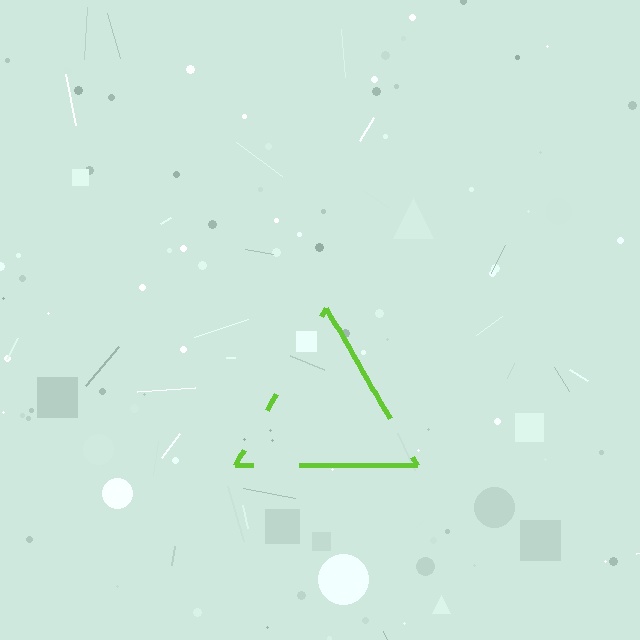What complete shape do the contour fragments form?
The contour fragments form a triangle.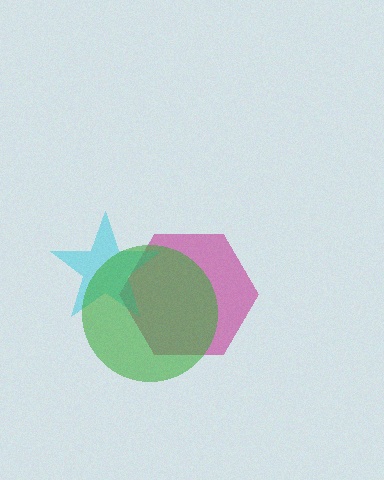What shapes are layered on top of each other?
The layered shapes are: a magenta hexagon, a cyan star, a green circle.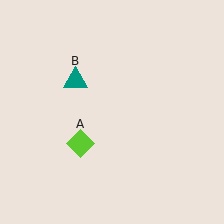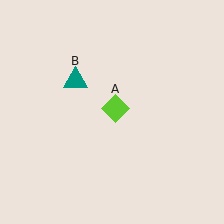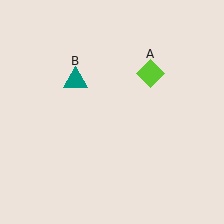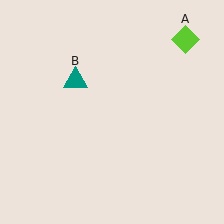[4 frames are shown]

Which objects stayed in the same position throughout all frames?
Teal triangle (object B) remained stationary.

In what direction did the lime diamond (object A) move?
The lime diamond (object A) moved up and to the right.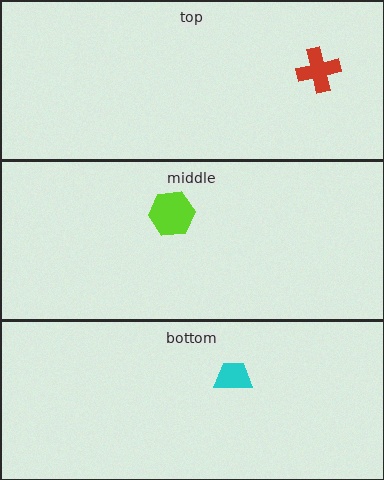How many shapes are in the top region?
1.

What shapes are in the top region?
The red cross.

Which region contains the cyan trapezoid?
The bottom region.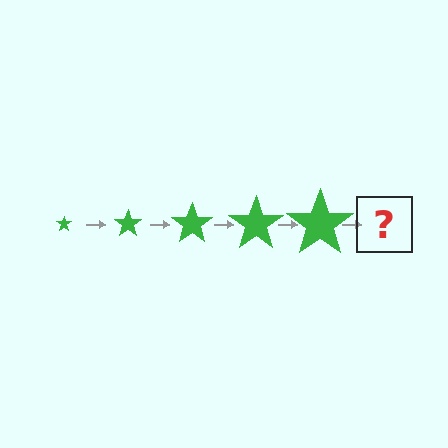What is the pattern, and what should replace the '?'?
The pattern is that the star gets progressively larger each step. The '?' should be a green star, larger than the previous one.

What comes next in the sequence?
The next element should be a green star, larger than the previous one.